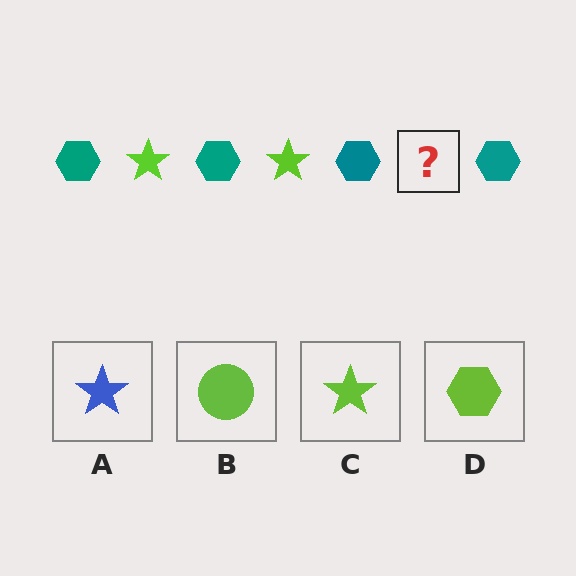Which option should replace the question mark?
Option C.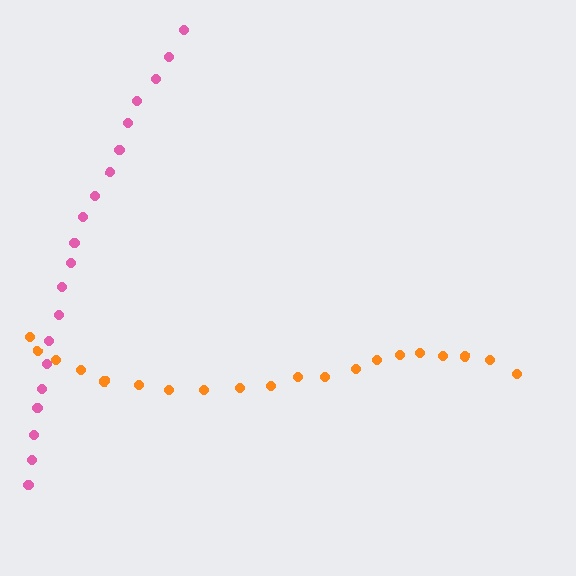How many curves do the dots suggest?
There are 2 distinct paths.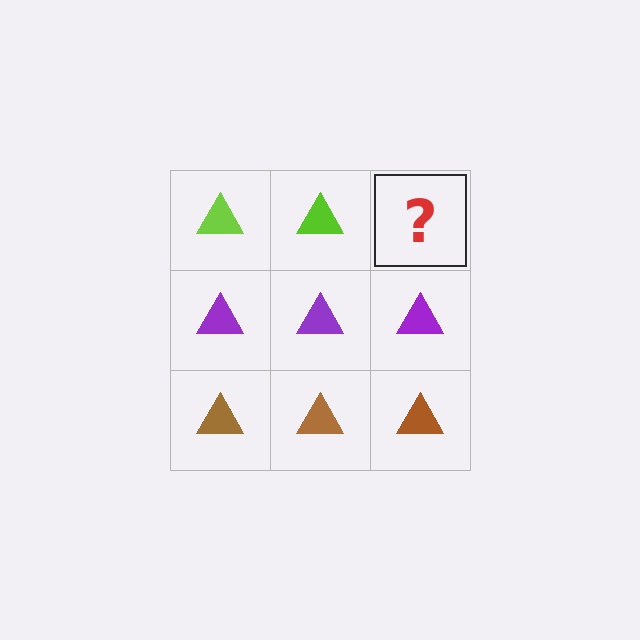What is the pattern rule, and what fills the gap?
The rule is that each row has a consistent color. The gap should be filled with a lime triangle.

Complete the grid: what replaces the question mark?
The question mark should be replaced with a lime triangle.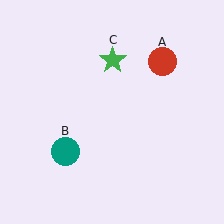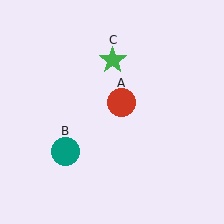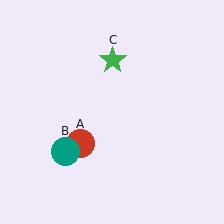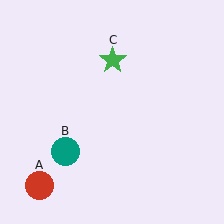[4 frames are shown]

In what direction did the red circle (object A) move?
The red circle (object A) moved down and to the left.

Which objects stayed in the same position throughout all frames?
Teal circle (object B) and green star (object C) remained stationary.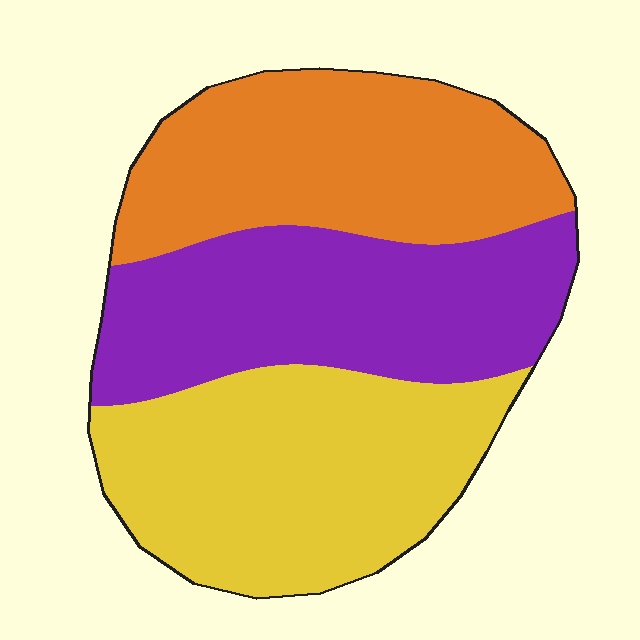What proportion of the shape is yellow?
Yellow takes up between a quarter and a half of the shape.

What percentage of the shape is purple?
Purple takes up about one third (1/3) of the shape.